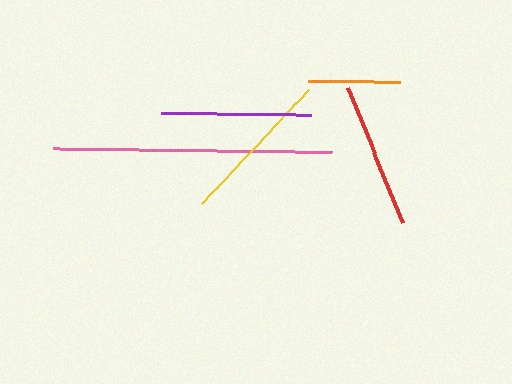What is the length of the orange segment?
The orange segment is approximately 92 pixels long.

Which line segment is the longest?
The pink line is the longest at approximately 280 pixels.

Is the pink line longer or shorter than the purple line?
The pink line is longer than the purple line.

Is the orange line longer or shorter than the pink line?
The pink line is longer than the orange line.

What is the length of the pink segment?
The pink segment is approximately 280 pixels long.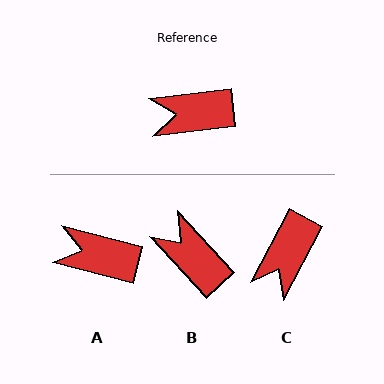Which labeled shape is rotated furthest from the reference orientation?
C, about 55 degrees away.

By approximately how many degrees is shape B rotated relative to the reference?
Approximately 54 degrees clockwise.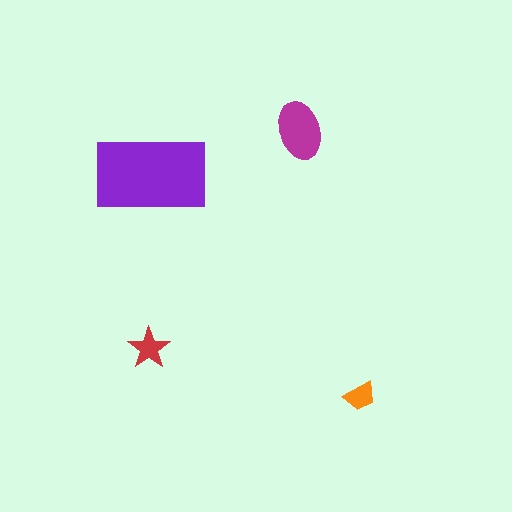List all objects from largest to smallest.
The purple rectangle, the magenta ellipse, the red star, the orange trapezoid.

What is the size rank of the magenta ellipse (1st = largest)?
2nd.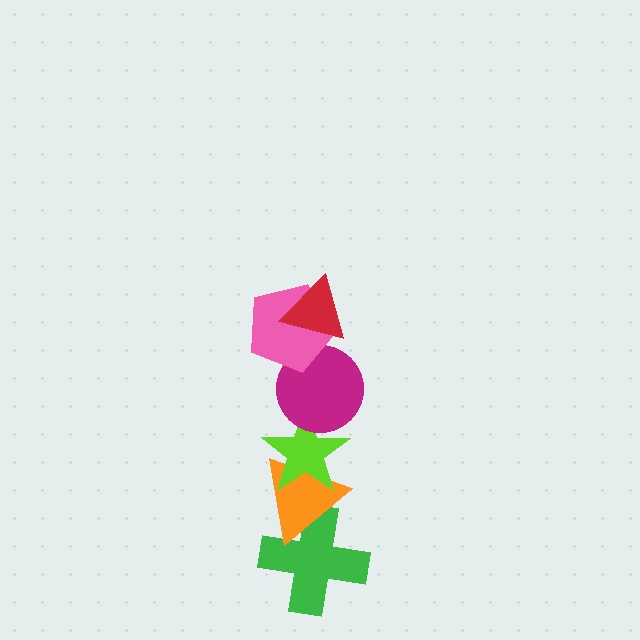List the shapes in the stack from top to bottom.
From top to bottom: the red triangle, the pink pentagon, the magenta circle, the lime star, the orange triangle, the green cross.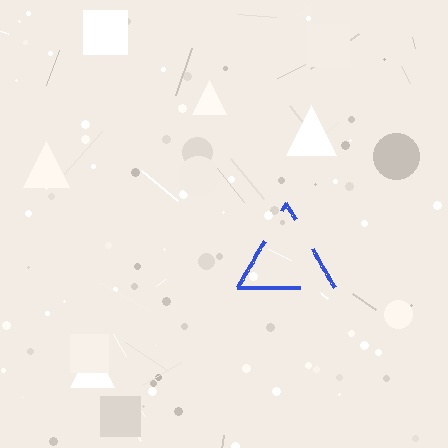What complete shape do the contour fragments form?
The contour fragments form a triangle.